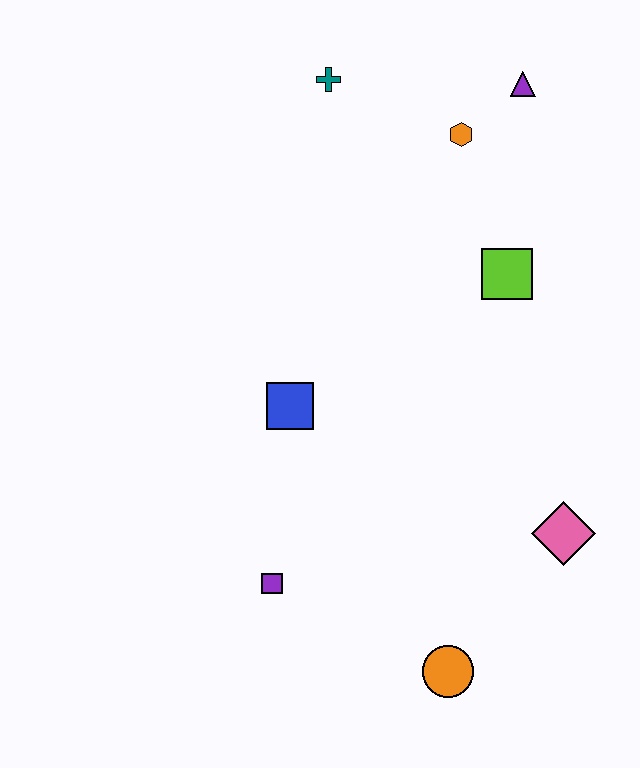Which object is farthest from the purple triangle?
The orange circle is farthest from the purple triangle.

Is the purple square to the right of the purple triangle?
No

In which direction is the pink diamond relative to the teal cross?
The pink diamond is below the teal cross.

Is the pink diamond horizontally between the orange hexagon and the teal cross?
No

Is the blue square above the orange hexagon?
No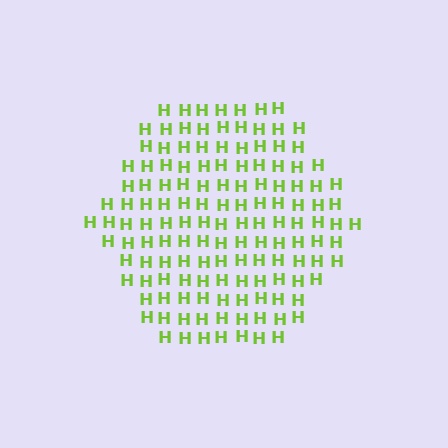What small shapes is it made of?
It is made of small letter H's.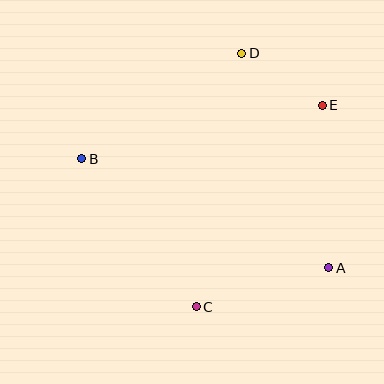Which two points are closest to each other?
Points D and E are closest to each other.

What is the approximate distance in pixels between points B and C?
The distance between B and C is approximately 187 pixels.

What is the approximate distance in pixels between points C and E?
The distance between C and E is approximately 238 pixels.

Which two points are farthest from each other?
Points A and B are farthest from each other.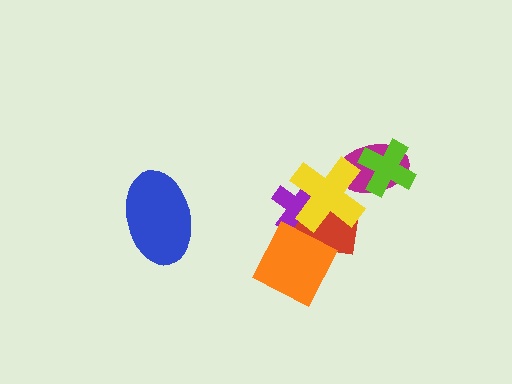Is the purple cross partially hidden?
Yes, it is partially covered by another shape.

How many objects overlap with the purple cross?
3 objects overlap with the purple cross.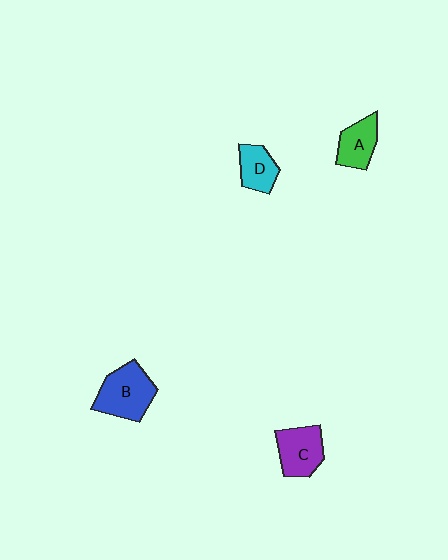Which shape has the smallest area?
Shape D (cyan).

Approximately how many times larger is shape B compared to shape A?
Approximately 1.5 times.